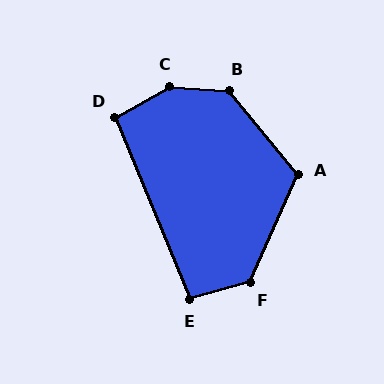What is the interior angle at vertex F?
Approximately 130 degrees (obtuse).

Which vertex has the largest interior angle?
C, at approximately 147 degrees.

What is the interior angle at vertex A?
Approximately 117 degrees (obtuse).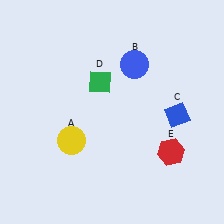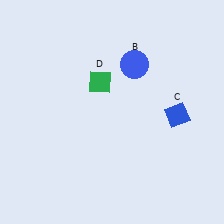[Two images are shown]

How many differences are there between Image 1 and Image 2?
There are 2 differences between the two images.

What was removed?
The yellow circle (A), the red hexagon (E) were removed in Image 2.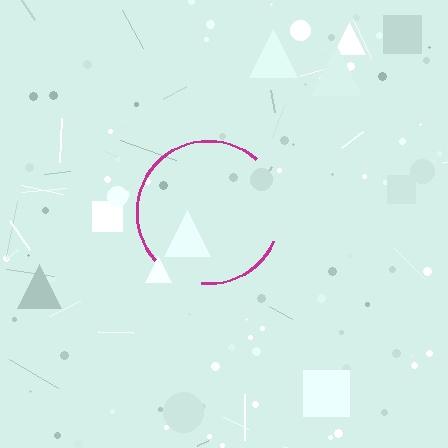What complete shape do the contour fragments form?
The contour fragments form a circle.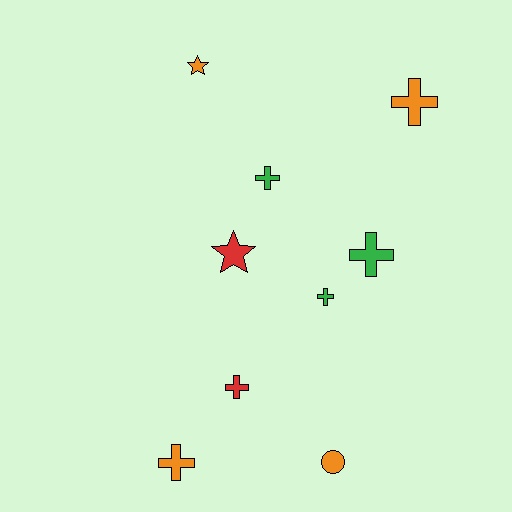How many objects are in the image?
There are 9 objects.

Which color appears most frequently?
Orange, with 4 objects.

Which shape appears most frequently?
Cross, with 6 objects.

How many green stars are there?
There are no green stars.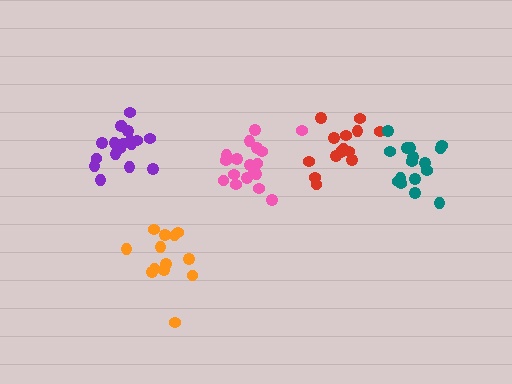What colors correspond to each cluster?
The clusters are colored: red, purple, teal, orange, pink.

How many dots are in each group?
Group 1: 14 dots, Group 2: 18 dots, Group 3: 16 dots, Group 4: 13 dots, Group 5: 18 dots (79 total).